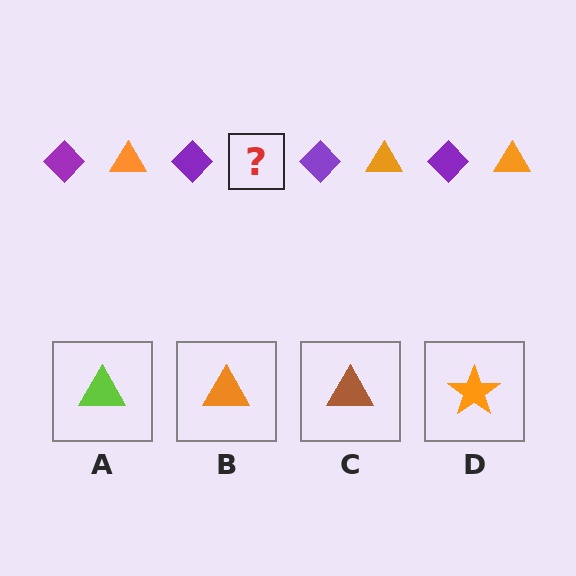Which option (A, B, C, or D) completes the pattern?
B.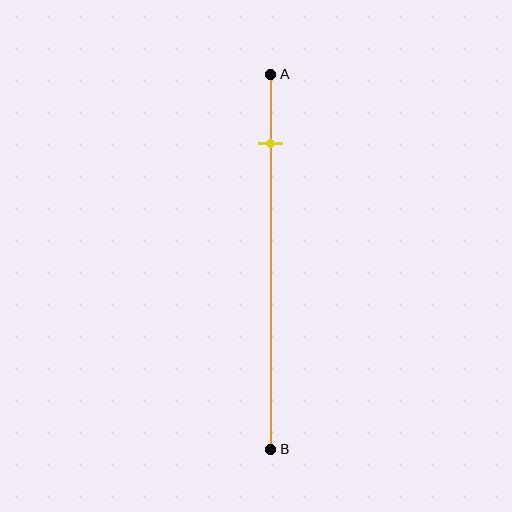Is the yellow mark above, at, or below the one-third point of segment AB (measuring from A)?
The yellow mark is above the one-third point of segment AB.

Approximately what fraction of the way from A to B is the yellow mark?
The yellow mark is approximately 20% of the way from A to B.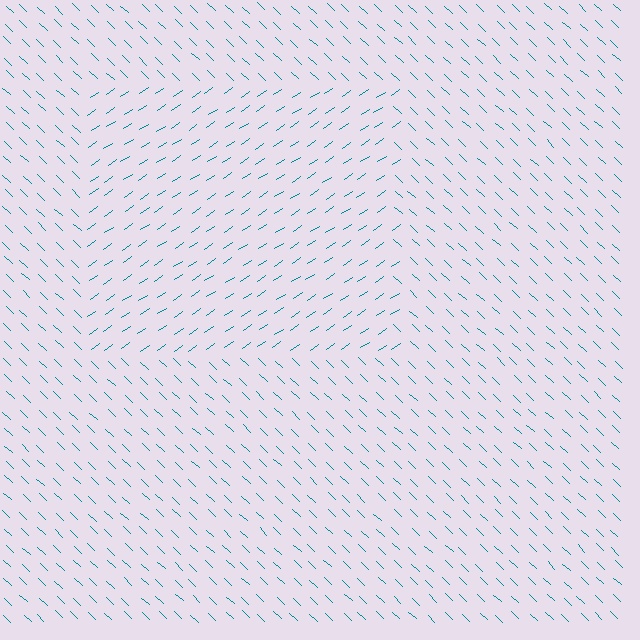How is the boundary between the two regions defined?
The boundary is defined purely by a change in line orientation (approximately 77 degrees difference). All lines are the same color and thickness.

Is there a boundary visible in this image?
Yes, there is a texture boundary formed by a change in line orientation.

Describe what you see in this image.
The image is filled with small teal line segments. A rectangle region in the image has lines oriented differently from the surrounding lines, creating a visible texture boundary.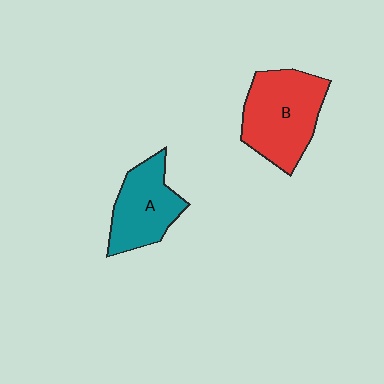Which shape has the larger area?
Shape B (red).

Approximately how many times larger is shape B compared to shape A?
Approximately 1.3 times.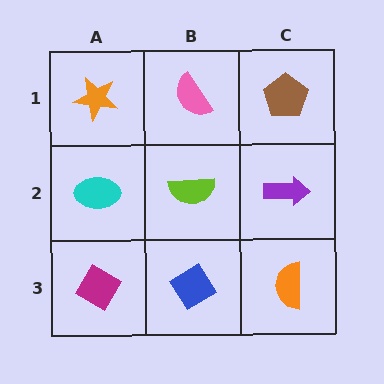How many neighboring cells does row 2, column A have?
3.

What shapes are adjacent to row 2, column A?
An orange star (row 1, column A), a magenta diamond (row 3, column A), a lime semicircle (row 2, column B).